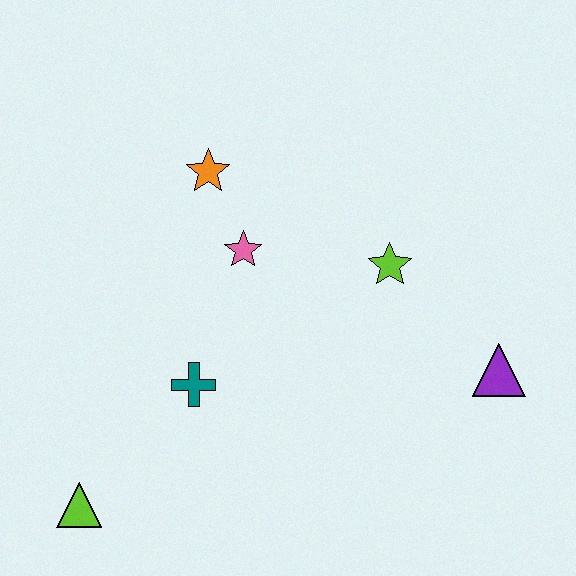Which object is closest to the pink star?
The orange star is closest to the pink star.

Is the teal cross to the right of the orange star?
No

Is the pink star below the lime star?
No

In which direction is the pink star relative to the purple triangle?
The pink star is to the left of the purple triangle.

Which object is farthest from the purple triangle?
The lime triangle is farthest from the purple triangle.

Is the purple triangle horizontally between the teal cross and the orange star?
No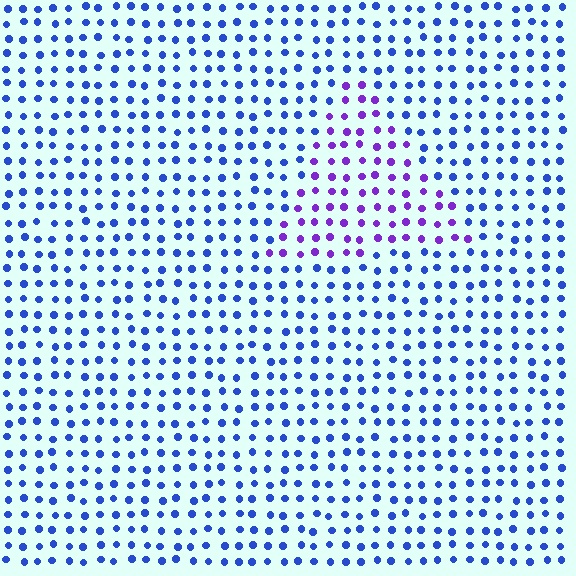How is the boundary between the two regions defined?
The boundary is defined purely by a slight shift in hue (about 45 degrees). Spacing, size, and orientation are identical on both sides.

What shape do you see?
I see a triangle.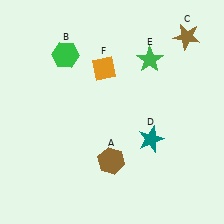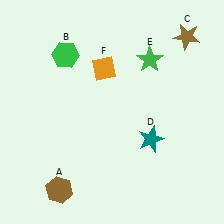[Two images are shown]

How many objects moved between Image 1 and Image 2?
1 object moved between the two images.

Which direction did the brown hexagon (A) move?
The brown hexagon (A) moved left.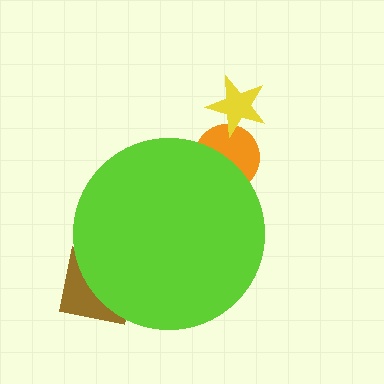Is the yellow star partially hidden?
No, the yellow star is fully visible.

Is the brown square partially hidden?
Yes, the brown square is partially hidden behind the lime circle.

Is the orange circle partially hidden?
Yes, the orange circle is partially hidden behind the lime circle.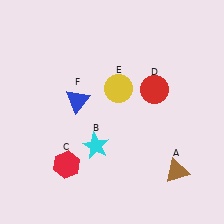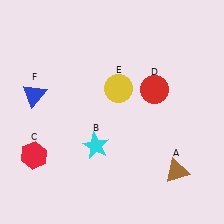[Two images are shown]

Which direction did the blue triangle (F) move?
The blue triangle (F) moved left.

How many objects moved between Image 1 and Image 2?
2 objects moved between the two images.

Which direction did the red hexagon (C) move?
The red hexagon (C) moved left.